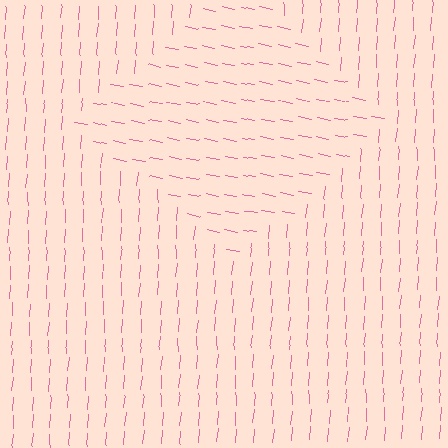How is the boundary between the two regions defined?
The boundary is defined purely by a change in line orientation (approximately 83 degrees difference). All lines are the same color and thickness.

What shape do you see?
I see a diamond.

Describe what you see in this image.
The image is filled with small pink line segments. A diamond region in the image has lines oriented differently from the surrounding lines, creating a visible texture boundary.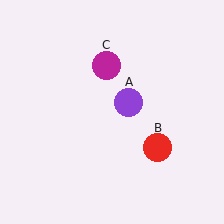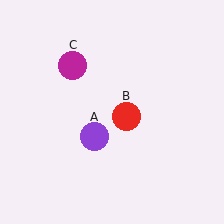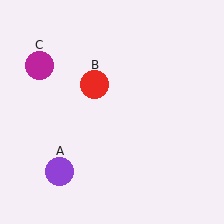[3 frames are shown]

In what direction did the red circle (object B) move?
The red circle (object B) moved up and to the left.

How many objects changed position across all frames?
3 objects changed position: purple circle (object A), red circle (object B), magenta circle (object C).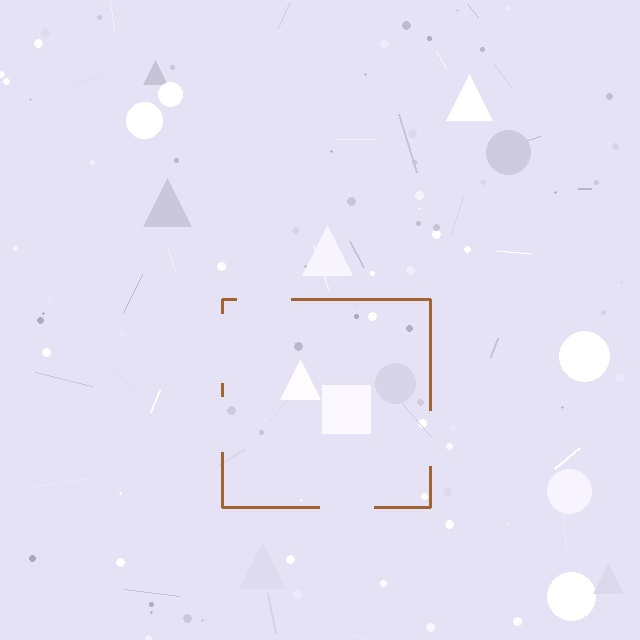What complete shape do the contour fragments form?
The contour fragments form a square.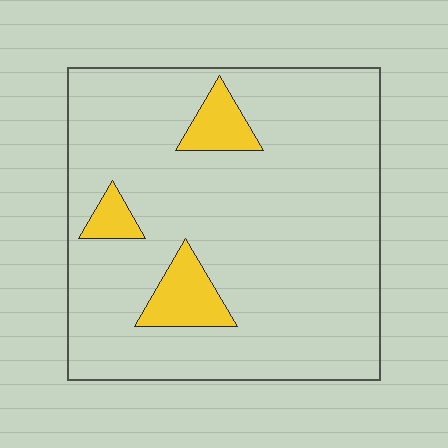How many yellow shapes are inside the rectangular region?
3.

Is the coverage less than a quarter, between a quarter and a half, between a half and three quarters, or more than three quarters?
Less than a quarter.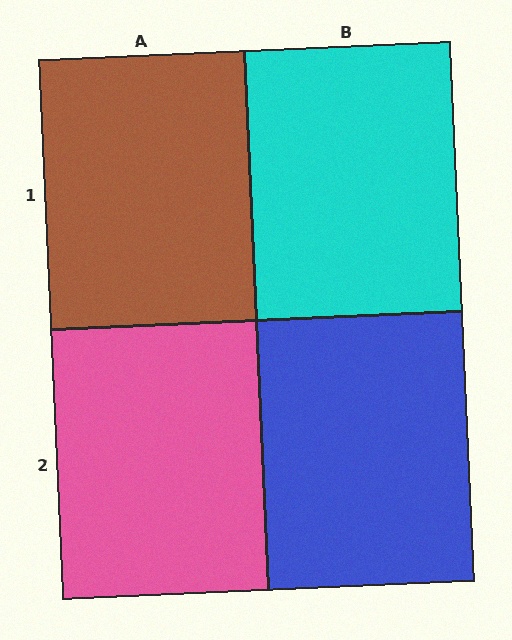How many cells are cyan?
1 cell is cyan.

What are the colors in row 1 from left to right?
Brown, cyan.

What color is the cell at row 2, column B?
Blue.